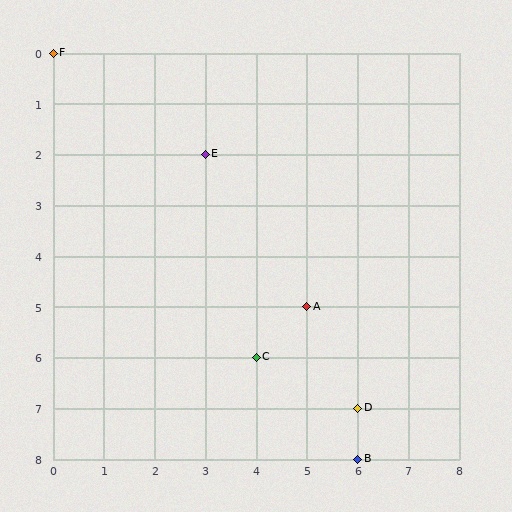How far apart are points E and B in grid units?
Points E and B are 3 columns and 6 rows apart (about 6.7 grid units diagonally).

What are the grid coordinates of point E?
Point E is at grid coordinates (3, 2).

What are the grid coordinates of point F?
Point F is at grid coordinates (0, 0).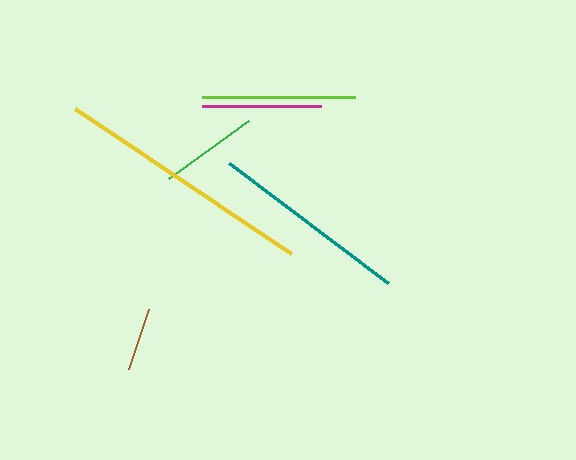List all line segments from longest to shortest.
From longest to shortest: yellow, teal, lime, magenta, green, brown.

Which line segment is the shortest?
The brown line is the shortest at approximately 63 pixels.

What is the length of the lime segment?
The lime segment is approximately 153 pixels long.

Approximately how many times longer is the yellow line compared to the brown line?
The yellow line is approximately 4.1 times the length of the brown line.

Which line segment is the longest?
The yellow line is the longest at approximately 260 pixels.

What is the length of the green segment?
The green segment is approximately 98 pixels long.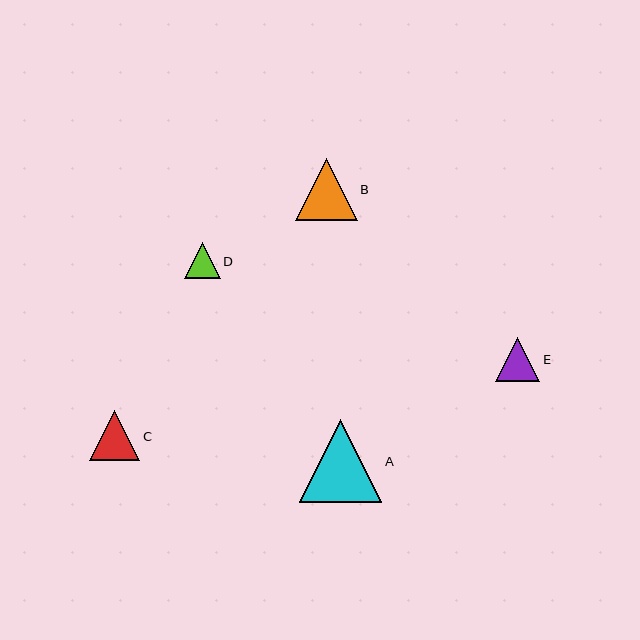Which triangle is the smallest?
Triangle D is the smallest with a size of approximately 36 pixels.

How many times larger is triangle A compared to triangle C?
Triangle A is approximately 1.6 times the size of triangle C.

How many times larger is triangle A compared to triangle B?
Triangle A is approximately 1.3 times the size of triangle B.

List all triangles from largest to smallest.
From largest to smallest: A, B, C, E, D.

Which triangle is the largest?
Triangle A is the largest with a size of approximately 82 pixels.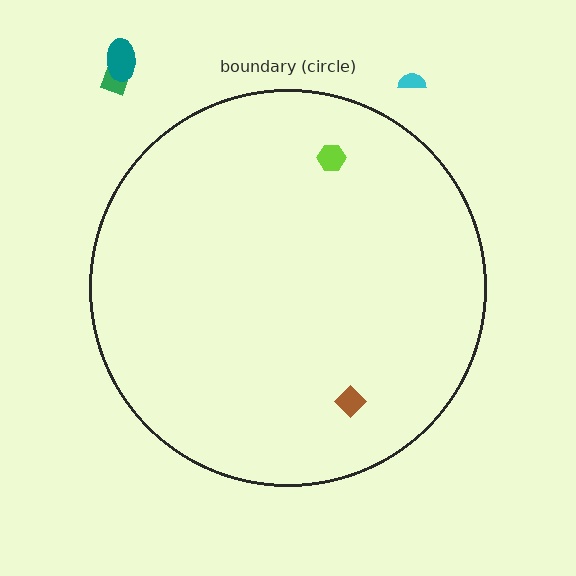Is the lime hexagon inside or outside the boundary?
Inside.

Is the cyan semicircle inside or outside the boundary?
Outside.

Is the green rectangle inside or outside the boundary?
Outside.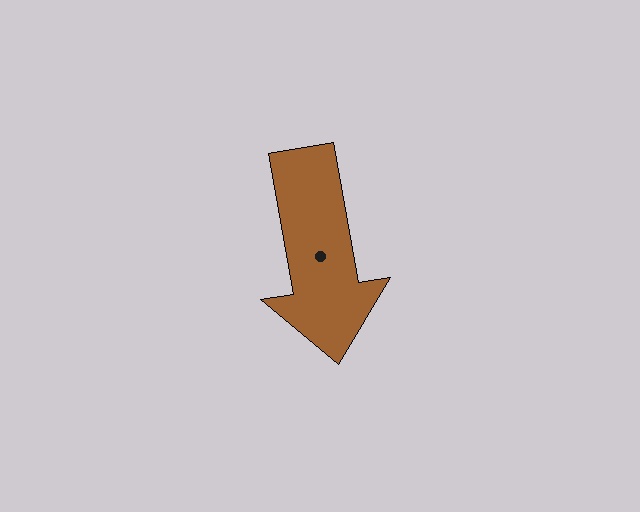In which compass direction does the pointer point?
South.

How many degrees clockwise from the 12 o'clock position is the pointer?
Approximately 170 degrees.